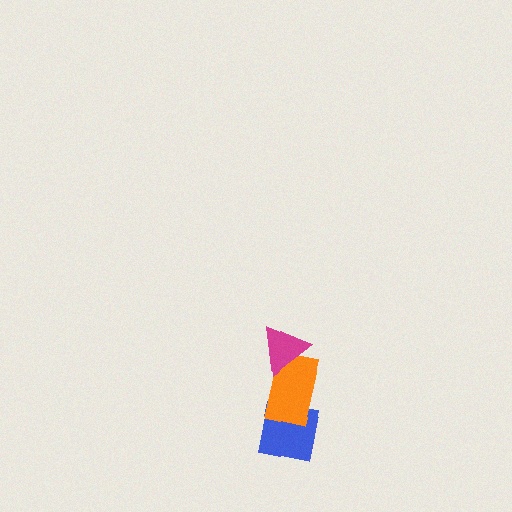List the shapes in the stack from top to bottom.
From top to bottom: the magenta triangle, the orange rectangle, the blue square.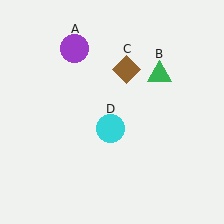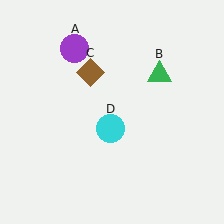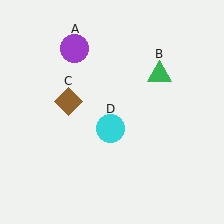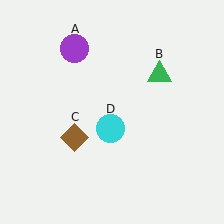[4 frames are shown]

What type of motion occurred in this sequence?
The brown diamond (object C) rotated counterclockwise around the center of the scene.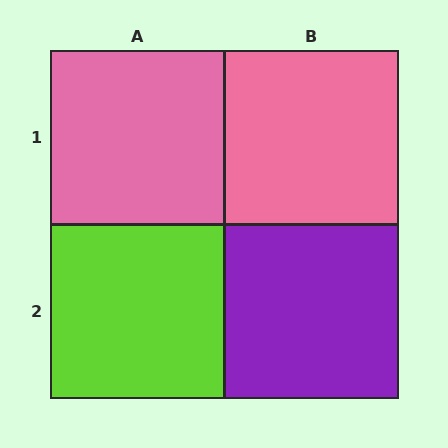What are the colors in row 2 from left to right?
Lime, purple.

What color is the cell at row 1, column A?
Pink.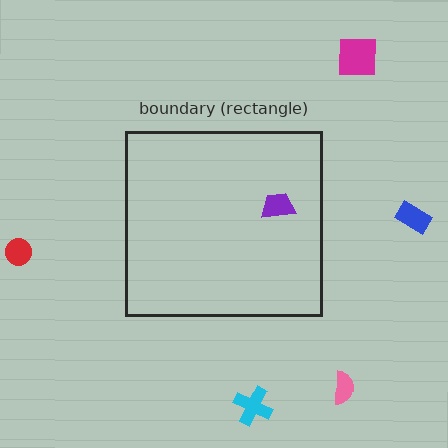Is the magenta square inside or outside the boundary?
Outside.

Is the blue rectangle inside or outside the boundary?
Outside.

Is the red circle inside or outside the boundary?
Outside.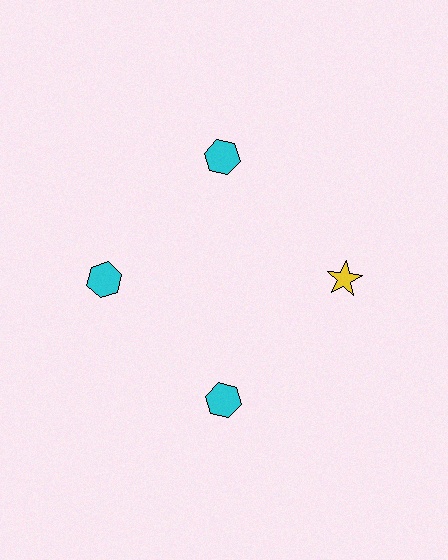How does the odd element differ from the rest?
It differs in both color (yellow instead of cyan) and shape (star instead of hexagon).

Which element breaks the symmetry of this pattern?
The yellow star at roughly the 3 o'clock position breaks the symmetry. All other shapes are cyan hexagons.